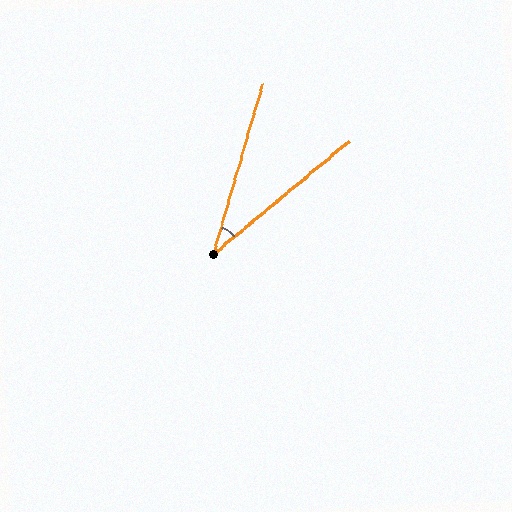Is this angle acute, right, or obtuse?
It is acute.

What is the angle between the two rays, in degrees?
Approximately 34 degrees.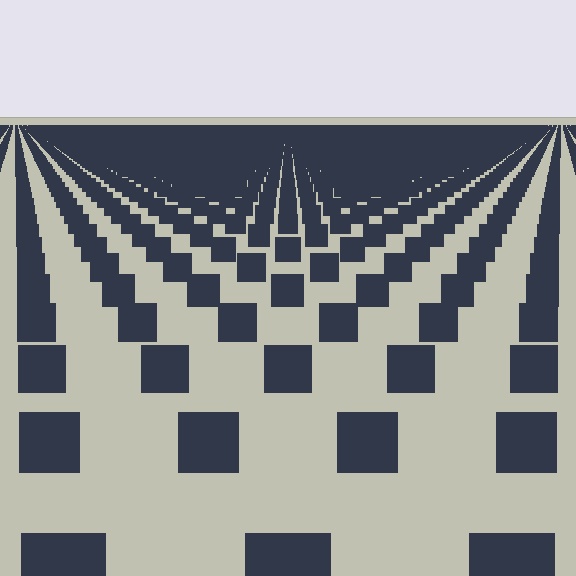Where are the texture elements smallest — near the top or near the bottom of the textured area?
Near the top.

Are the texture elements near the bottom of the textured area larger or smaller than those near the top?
Larger. Near the bottom, elements are closer to the viewer and appear at a bigger on-screen size.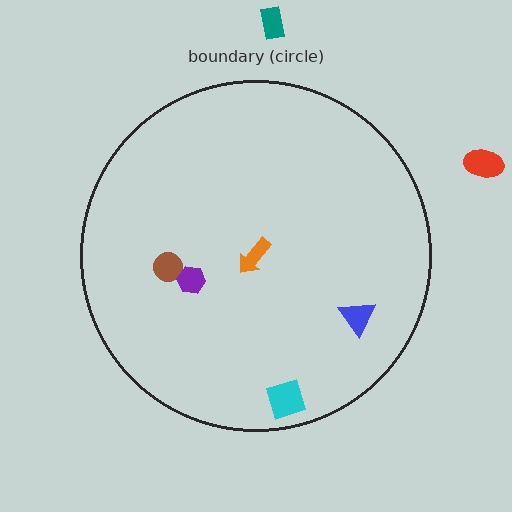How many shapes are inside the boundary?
5 inside, 2 outside.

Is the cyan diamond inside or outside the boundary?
Inside.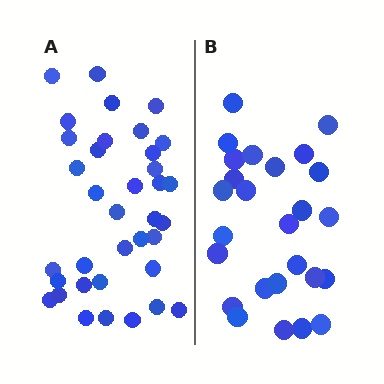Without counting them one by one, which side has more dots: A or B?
Region A (the left region) has more dots.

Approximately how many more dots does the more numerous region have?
Region A has roughly 10 or so more dots than region B.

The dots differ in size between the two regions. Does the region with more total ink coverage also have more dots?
No. Region B has more total ink coverage because its dots are larger, but region A actually contains more individual dots. Total area can be misleading — the number of items is what matters here.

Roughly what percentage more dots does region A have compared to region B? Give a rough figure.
About 40% more.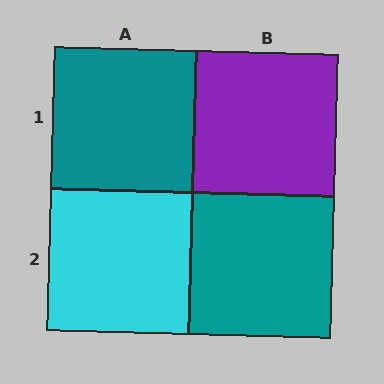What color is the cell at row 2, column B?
Teal.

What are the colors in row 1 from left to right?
Teal, purple.